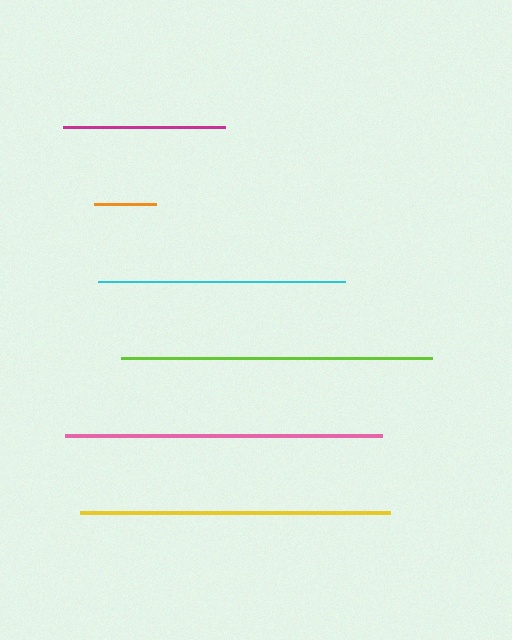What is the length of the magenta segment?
The magenta segment is approximately 162 pixels long.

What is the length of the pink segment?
The pink segment is approximately 317 pixels long.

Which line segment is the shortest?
The orange line is the shortest at approximately 62 pixels.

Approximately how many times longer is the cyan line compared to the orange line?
The cyan line is approximately 4.0 times the length of the orange line.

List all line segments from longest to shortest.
From longest to shortest: pink, lime, yellow, cyan, magenta, orange.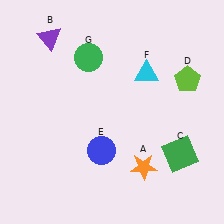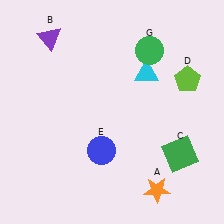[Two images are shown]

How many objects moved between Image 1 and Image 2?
2 objects moved between the two images.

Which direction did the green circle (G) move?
The green circle (G) moved right.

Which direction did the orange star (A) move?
The orange star (A) moved down.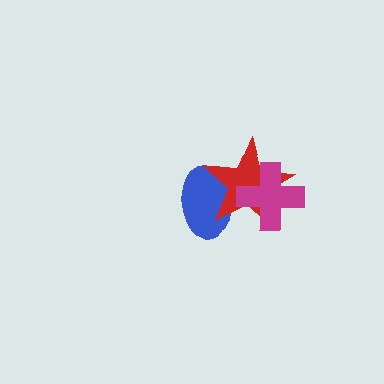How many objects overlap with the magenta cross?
1 object overlaps with the magenta cross.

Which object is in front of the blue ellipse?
The red star is in front of the blue ellipse.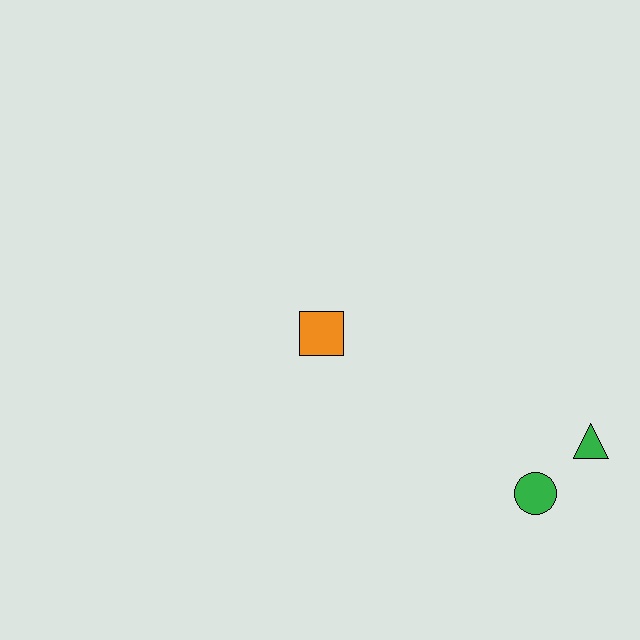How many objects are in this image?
There are 3 objects.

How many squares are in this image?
There is 1 square.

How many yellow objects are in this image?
There are no yellow objects.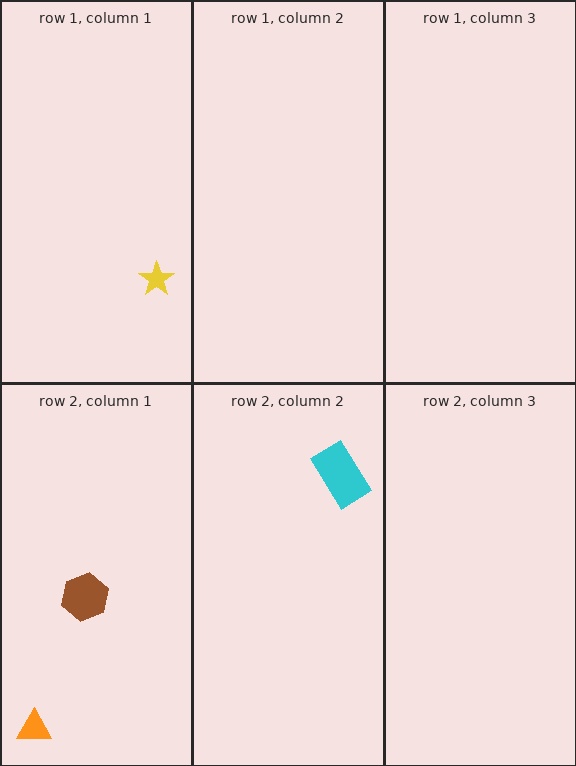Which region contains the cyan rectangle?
The row 2, column 2 region.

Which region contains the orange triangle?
The row 2, column 1 region.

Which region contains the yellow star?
The row 1, column 1 region.